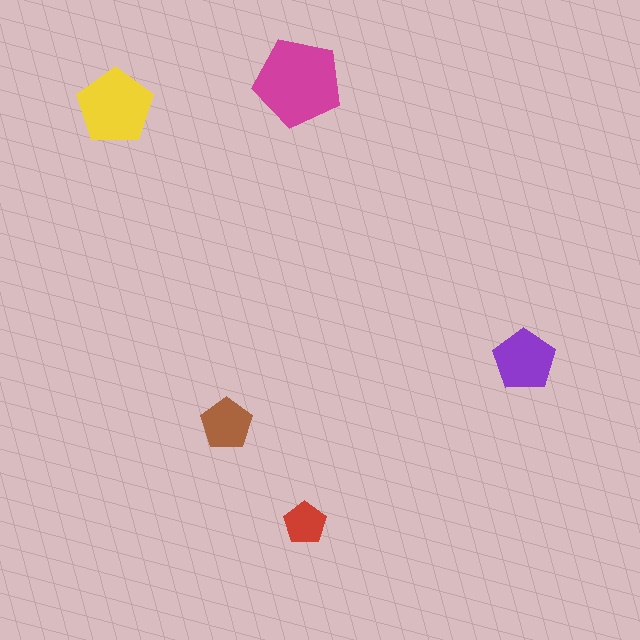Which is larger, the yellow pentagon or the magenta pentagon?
The magenta one.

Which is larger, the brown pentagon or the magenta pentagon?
The magenta one.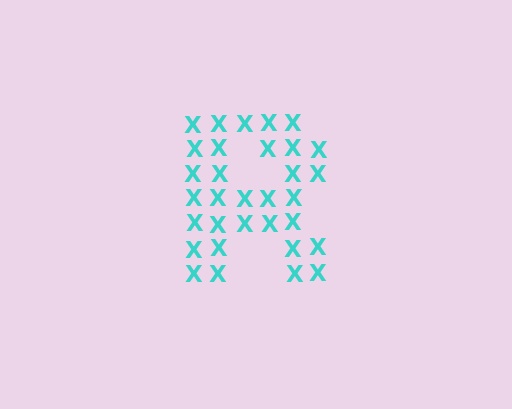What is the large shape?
The large shape is the letter R.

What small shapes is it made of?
It is made of small letter X's.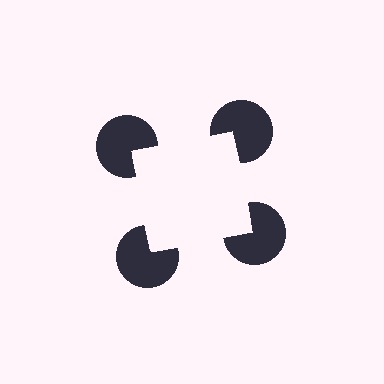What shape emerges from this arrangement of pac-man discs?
An illusory square — its edges are inferred from the aligned wedge cuts in the pac-man discs, not physically drawn.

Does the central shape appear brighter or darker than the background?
It typically appears slightly brighter than the background, even though no actual brightness change is drawn.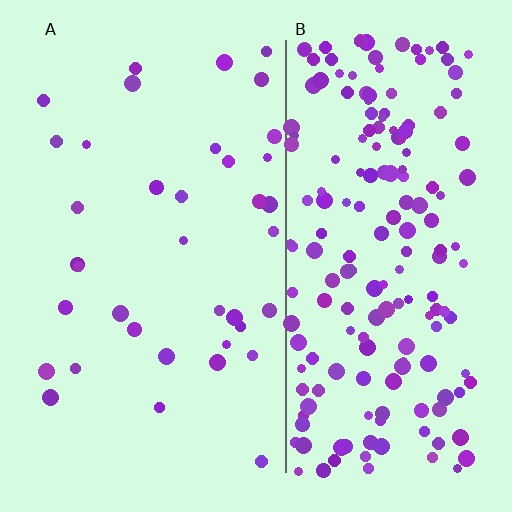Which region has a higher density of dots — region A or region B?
B (the right).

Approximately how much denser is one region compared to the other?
Approximately 5.1× — region B over region A.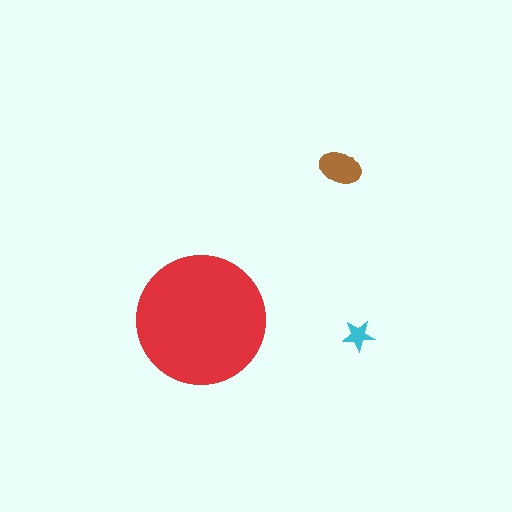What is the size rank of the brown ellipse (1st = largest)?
2nd.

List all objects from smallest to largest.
The cyan star, the brown ellipse, the red circle.